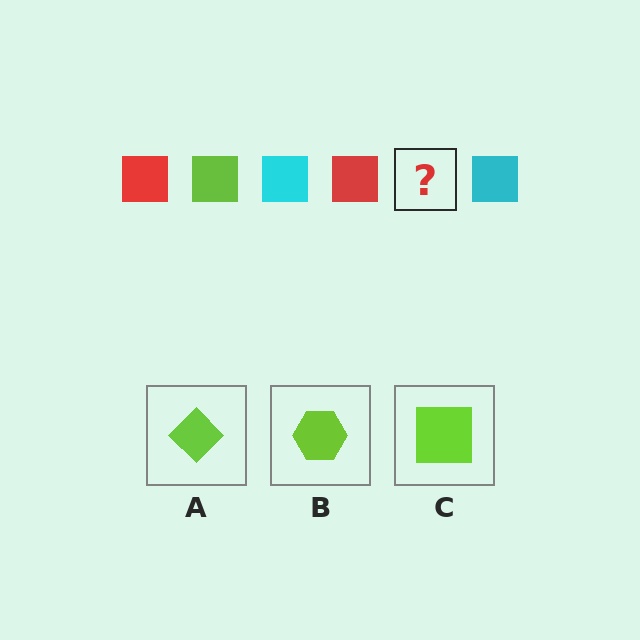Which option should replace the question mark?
Option C.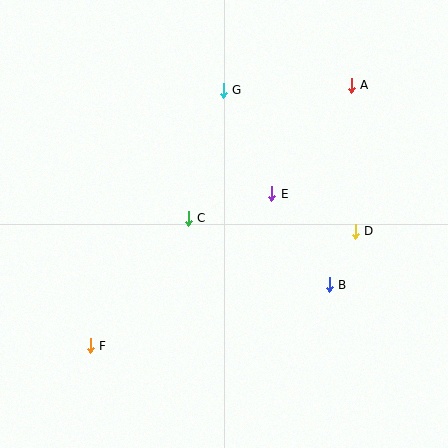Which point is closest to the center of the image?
Point C at (188, 218) is closest to the center.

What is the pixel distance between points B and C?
The distance between B and C is 156 pixels.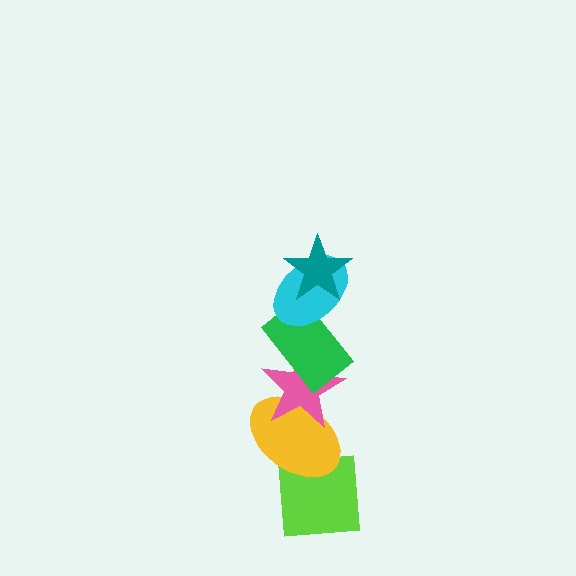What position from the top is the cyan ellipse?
The cyan ellipse is 2nd from the top.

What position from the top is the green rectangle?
The green rectangle is 3rd from the top.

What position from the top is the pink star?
The pink star is 4th from the top.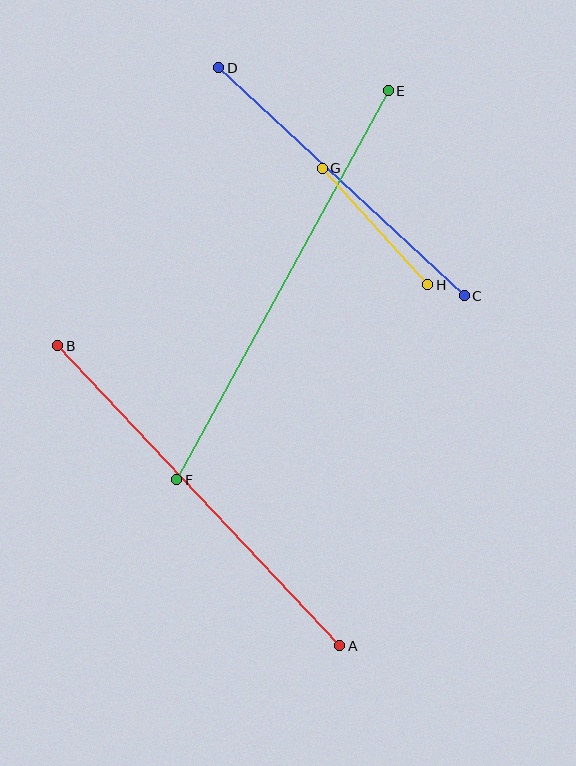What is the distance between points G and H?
The distance is approximately 157 pixels.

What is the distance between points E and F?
The distance is approximately 443 pixels.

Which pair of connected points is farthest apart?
Points E and F are farthest apart.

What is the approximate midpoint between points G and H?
The midpoint is at approximately (375, 226) pixels.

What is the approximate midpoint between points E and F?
The midpoint is at approximately (282, 285) pixels.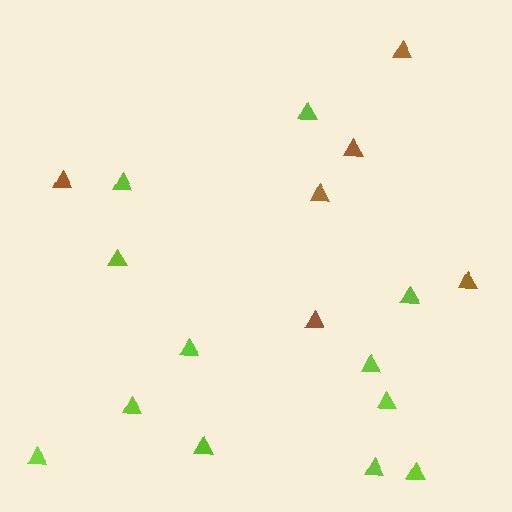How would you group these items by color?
There are 2 groups: one group of lime triangles (12) and one group of brown triangles (6).